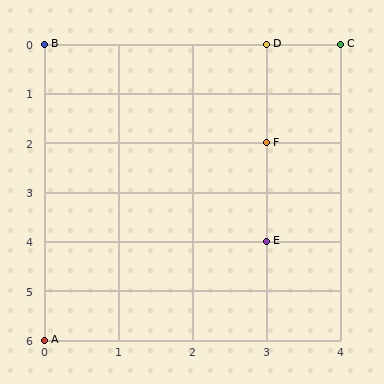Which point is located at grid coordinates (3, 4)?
Point E is at (3, 4).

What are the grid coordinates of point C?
Point C is at grid coordinates (4, 0).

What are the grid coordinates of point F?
Point F is at grid coordinates (3, 2).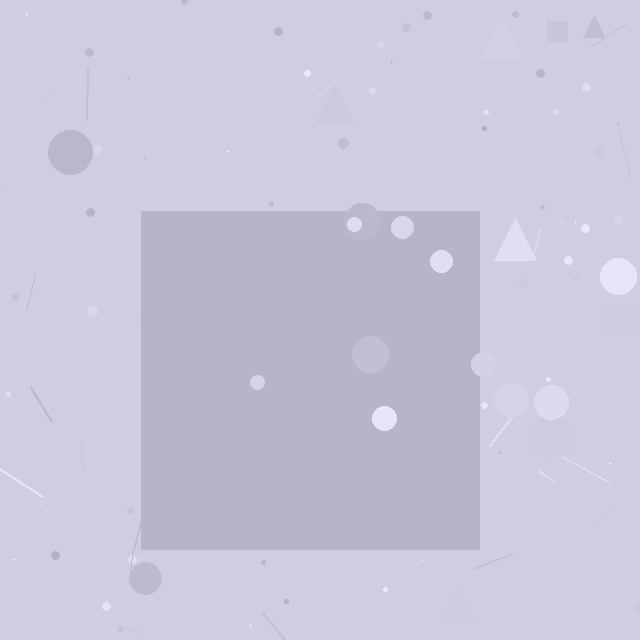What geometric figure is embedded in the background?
A square is embedded in the background.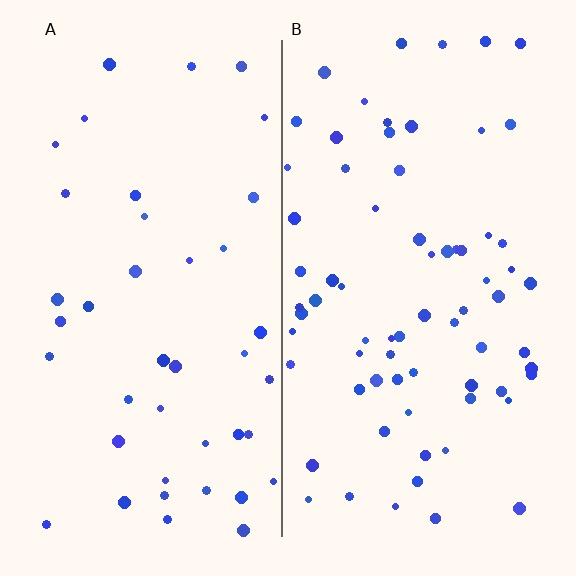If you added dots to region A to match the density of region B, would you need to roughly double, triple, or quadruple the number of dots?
Approximately double.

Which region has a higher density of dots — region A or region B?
B (the right).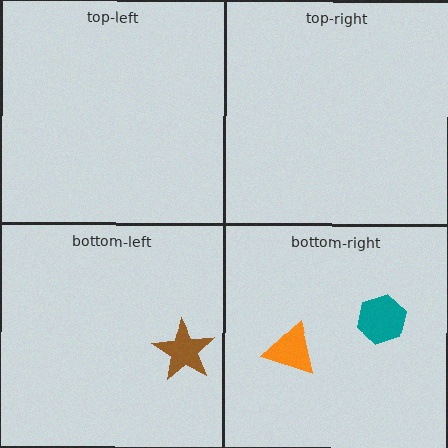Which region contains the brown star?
The bottom-left region.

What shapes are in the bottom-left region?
The brown star.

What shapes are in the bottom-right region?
The teal hexagon, the orange triangle.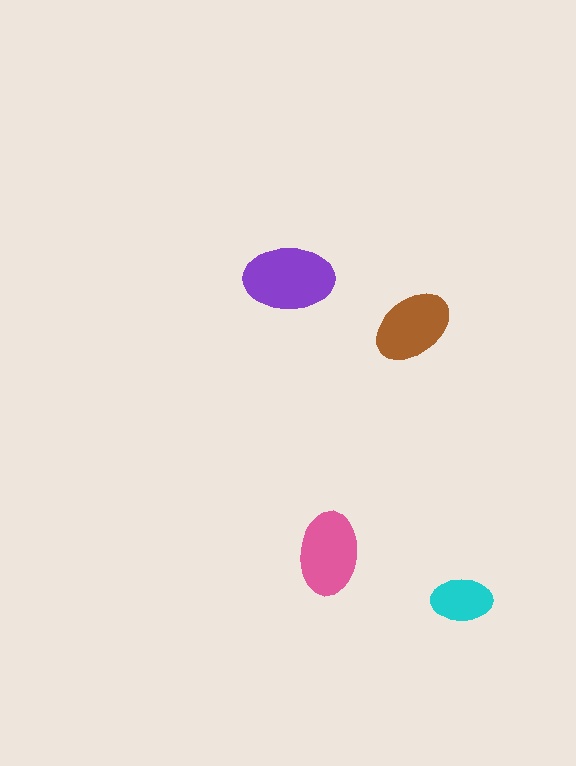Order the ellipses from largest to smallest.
the purple one, the pink one, the brown one, the cyan one.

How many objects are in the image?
There are 4 objects in the image.